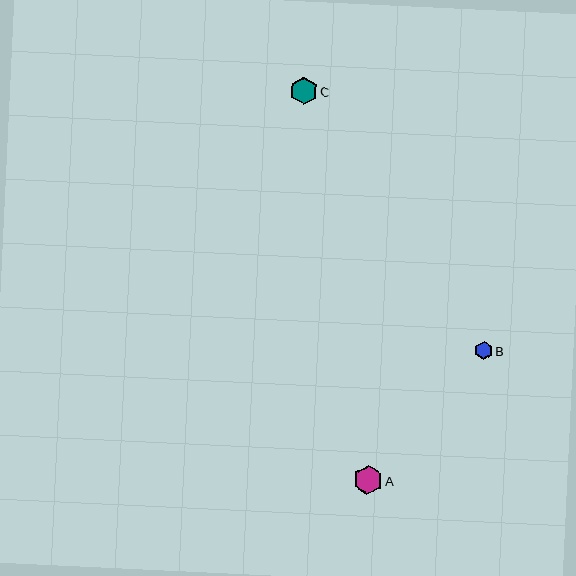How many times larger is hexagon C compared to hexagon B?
Hexagon C is approximately 1.5 times the size of hexagon B.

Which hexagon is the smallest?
Hexagon B is the smallest with a size of approximately 18 pixels.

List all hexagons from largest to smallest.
From largest to smallest: A, C, B.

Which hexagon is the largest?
Hexagon A is the largest with a size of approximately 29 pixels.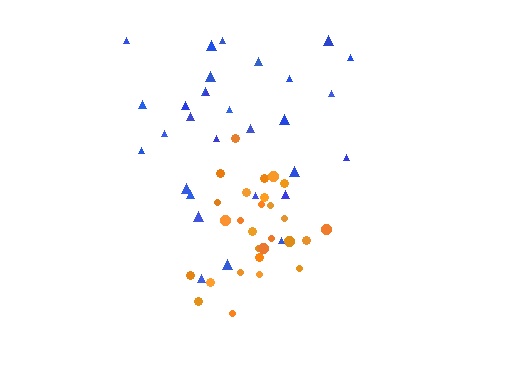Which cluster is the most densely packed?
Orange.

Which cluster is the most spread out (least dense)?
Blue.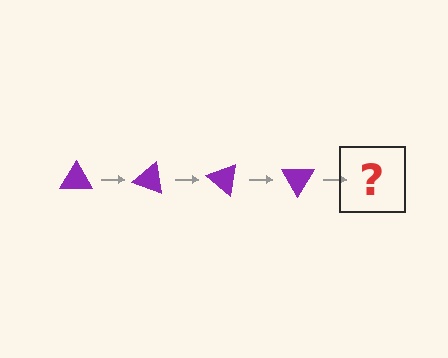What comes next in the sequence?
The next element should be a purple triangle rotated 80 degrees.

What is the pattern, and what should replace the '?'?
The pattern is that the triangle rotates 20 degrees each step. The '?' should be a purple triangle rotated 80 degrees.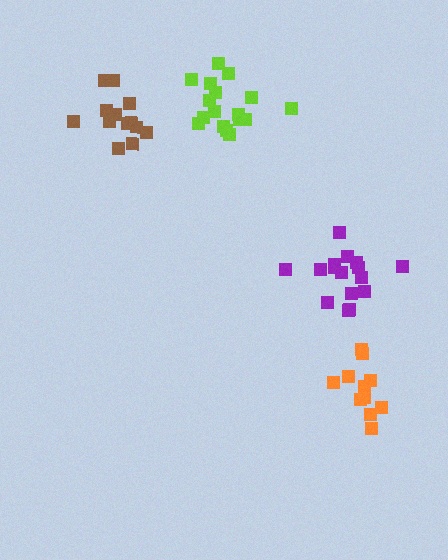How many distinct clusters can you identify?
There are 4 distinct clusters.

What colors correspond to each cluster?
The clusters are colored: purple, brown, orange, lime.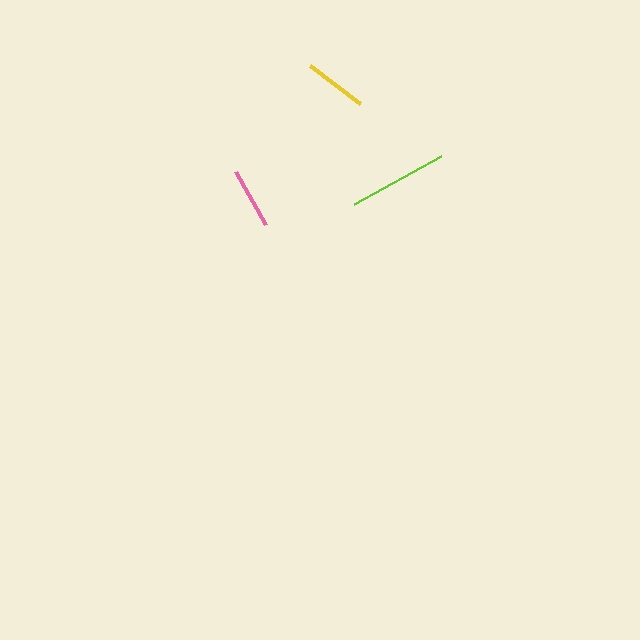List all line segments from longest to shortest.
From longest to shortest: lime, yellow, pink.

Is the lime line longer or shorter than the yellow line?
The lime line is longer than the yellow line.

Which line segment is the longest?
The lime line is the longest at approximately 100 pixels.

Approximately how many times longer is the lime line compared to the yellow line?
The lime line is approximately 1.6 times the length of the yellow line.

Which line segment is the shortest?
The pink line is the shortest at approximately 60 pixels.